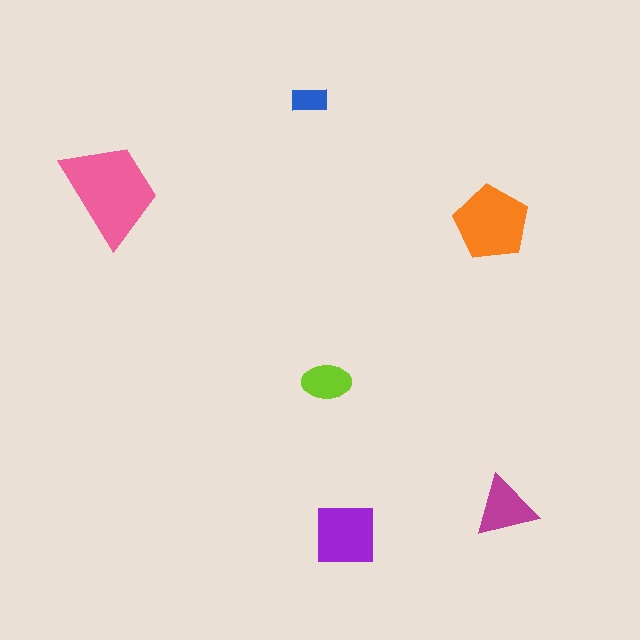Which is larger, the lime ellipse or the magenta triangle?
The magenta triangle.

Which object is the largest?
The pink trapezoid.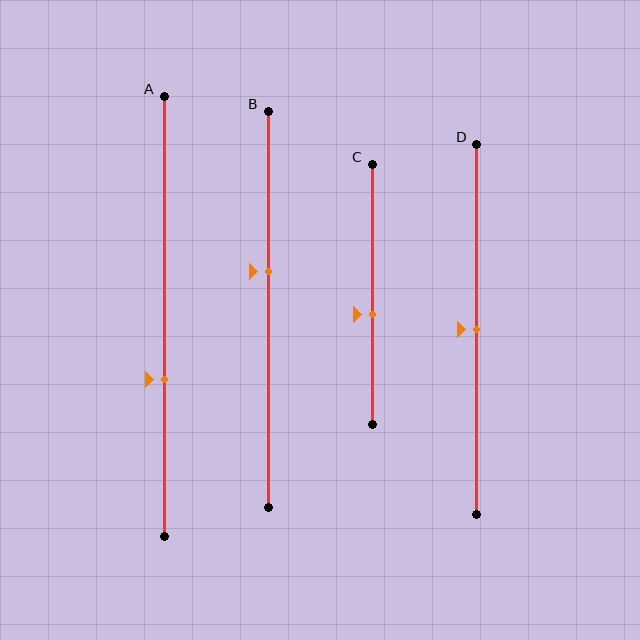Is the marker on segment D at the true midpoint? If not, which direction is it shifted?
Yes, the marker on segment D is at the true midpoint.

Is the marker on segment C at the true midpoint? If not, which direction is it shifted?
No, the marker on segment C is shifted downward by about 8% of the segment length.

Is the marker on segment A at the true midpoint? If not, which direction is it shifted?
No, the marker on segment A is shifted downward by about 14% of the segment length.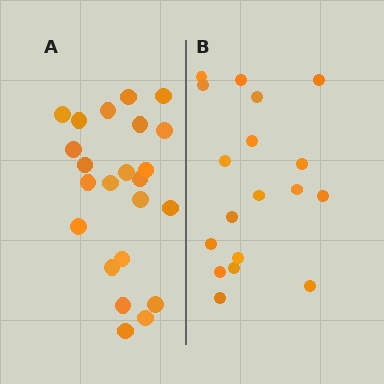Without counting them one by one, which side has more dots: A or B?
Region A (the left region) has more dots.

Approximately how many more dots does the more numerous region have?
Region A has about 5 more dots than region B.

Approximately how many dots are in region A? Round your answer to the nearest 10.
About 20 dots. (The exact count is 23, which rounds to 20.)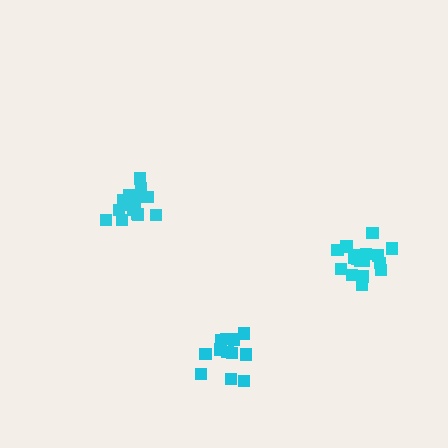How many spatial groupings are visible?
There are 3 spatial groupings.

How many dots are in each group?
Group 1: 17 dots, Group 2: 19 dots, Group 3: 13 dots (49 total).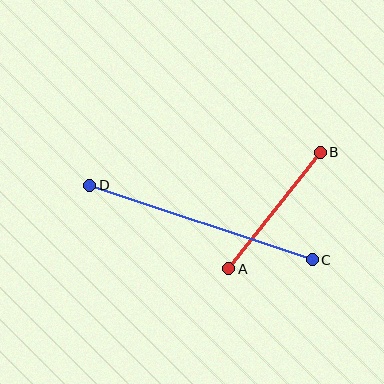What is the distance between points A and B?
The distance is approximately 148 pixels.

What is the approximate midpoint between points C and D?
The midpoint is at approximately (201, 223) pixels.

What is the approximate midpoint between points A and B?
The midpoint is at approximately (275, 211) pixels.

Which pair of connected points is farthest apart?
Points C and D are farthest apart.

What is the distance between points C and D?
The distance is approximately 235 pixels.